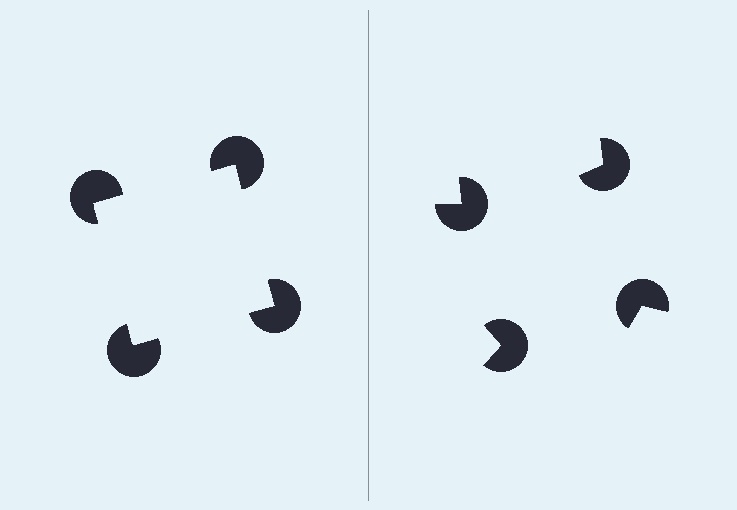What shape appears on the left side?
An illusory square.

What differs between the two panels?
The pac-man discs are positioned identically on both sides; only the wedge orientations differ. On the left they align to a square; on the right they are misaligned.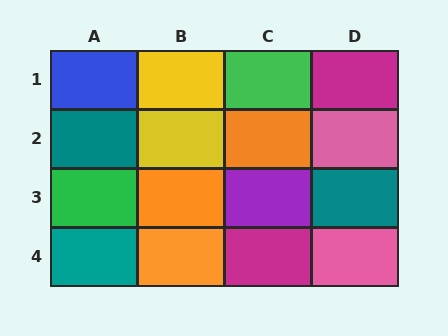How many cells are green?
2 cells are green.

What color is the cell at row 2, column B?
Yellow.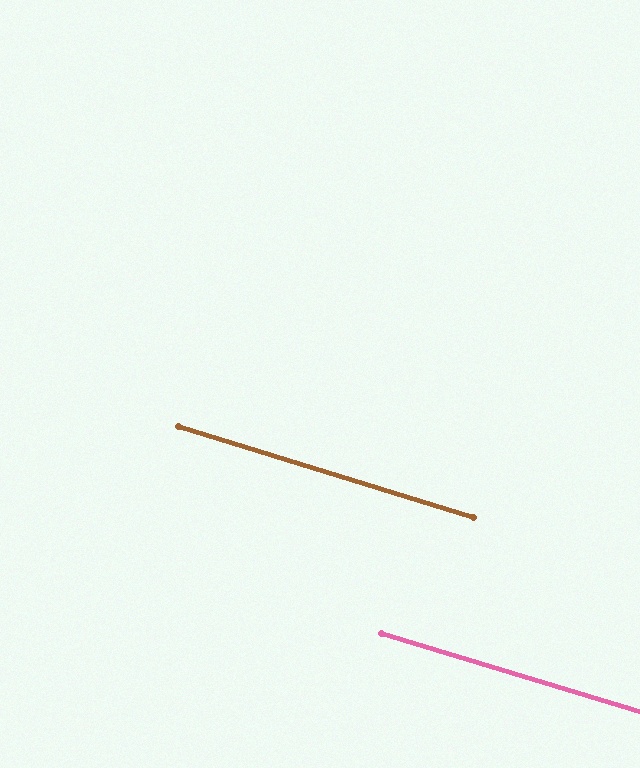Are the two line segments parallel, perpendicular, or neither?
Parallel — their directions differ by only 0.2°.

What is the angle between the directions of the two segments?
Approximately 0 degrees.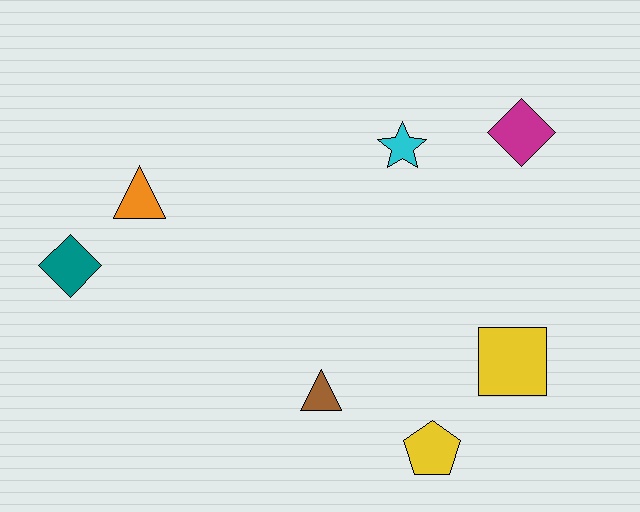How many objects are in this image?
There are 7 objects.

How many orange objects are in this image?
There is 1 orange object.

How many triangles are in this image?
There are 2 triangles.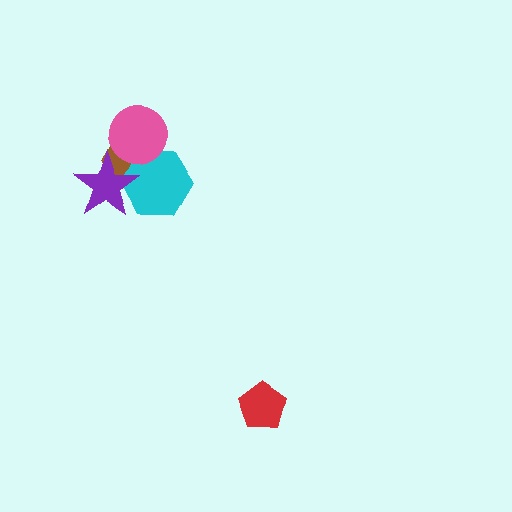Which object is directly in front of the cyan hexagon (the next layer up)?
The pink circle is directly in front of the cyan hexagon.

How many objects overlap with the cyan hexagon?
3 objects overlap with the cyan hexagon.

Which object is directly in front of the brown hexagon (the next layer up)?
The cyan hexagon is directly in front of the brown hexagon.